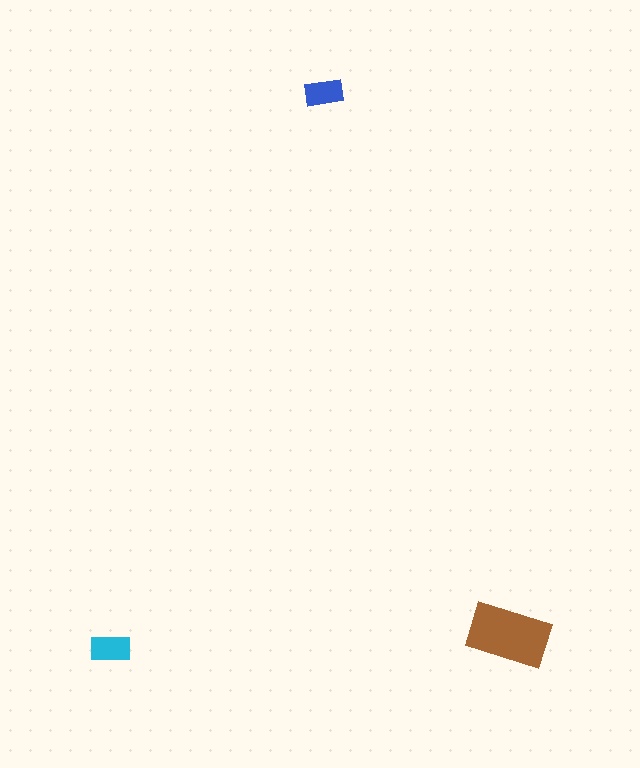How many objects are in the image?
There are 3 objects in the image.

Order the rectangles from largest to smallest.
the brown one, the cyan one, the blue one.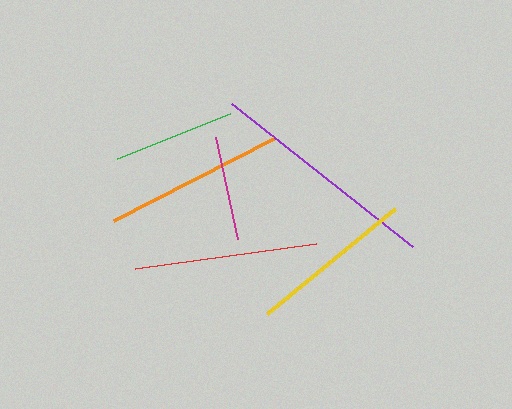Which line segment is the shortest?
The magenta line is the shortest at approximately 105 pixels.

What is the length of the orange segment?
The orange segment is approximately 179 pixels long.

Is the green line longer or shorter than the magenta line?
The green line is longer than the magenta line.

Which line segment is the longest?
The purple line is the longest at approximately 230 pixels.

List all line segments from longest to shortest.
From longest to shortest: purple, red, orange, yellow, green, magenta.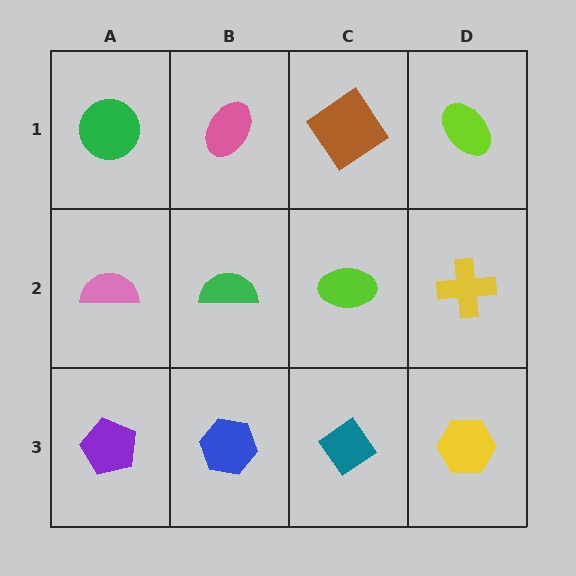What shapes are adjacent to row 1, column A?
A pink semicircle (row 2, column A), a pink ellipse (row 1, column B).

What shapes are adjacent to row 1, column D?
A yellow cross (row 2, column D), a brown diamond (row 1, column C).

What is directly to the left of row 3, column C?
A blue hexagon.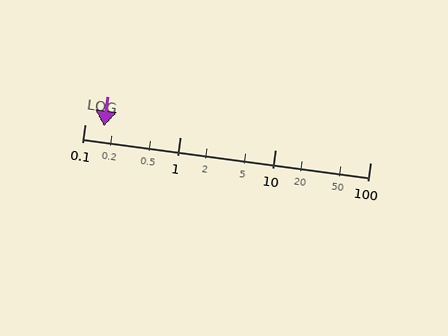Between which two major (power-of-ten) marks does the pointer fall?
The pointer is between 0.1 and 1.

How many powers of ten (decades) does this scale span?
The scale spans 3 decades, from 0.1 to 100.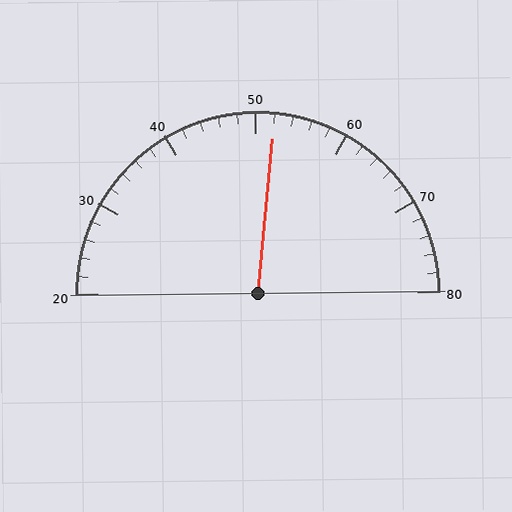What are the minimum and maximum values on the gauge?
The gauge ranges from 20 to 80.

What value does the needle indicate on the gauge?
The needle indicates approximately 52.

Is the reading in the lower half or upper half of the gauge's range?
The reading is in the upper half of the range (20 to 80).